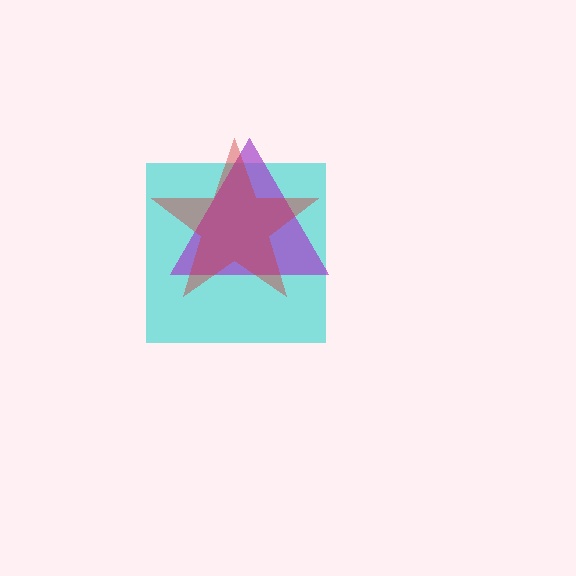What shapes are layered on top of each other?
The layered shapes are: a cyan square, a purple triangle, a red star.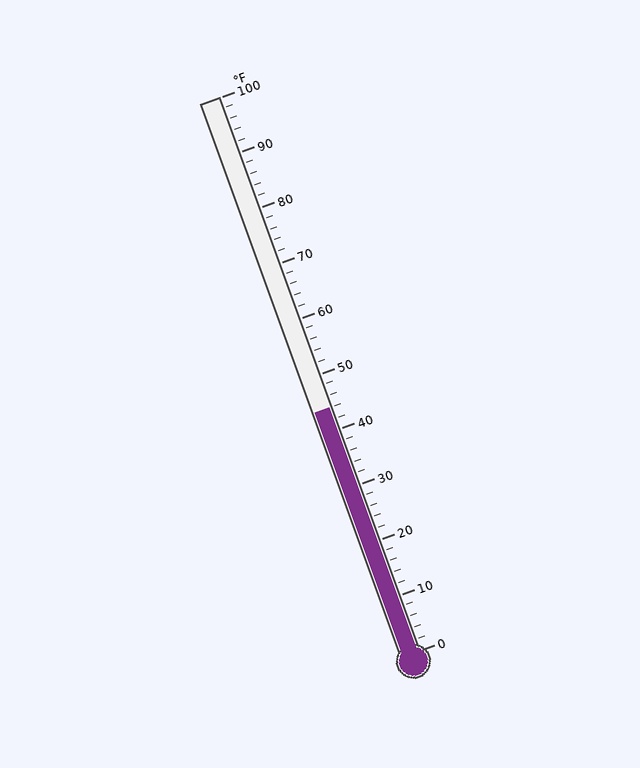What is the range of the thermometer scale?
The thermometer scale ranges from 0°F to 100°F.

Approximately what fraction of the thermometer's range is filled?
The thermometer is filled to approximately 45% of its range.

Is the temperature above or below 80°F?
The temperature is below 80°F.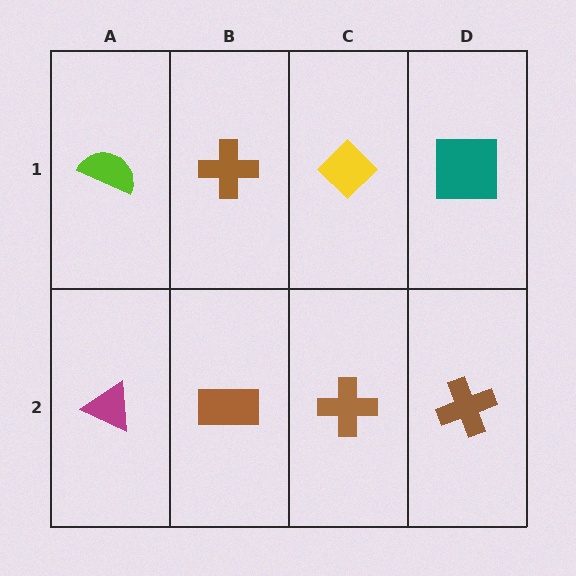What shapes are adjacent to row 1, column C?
A brown cross (row 2, column C), a brown cross (row 1, column B), a teal square (row 1, column D).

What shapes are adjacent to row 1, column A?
A magenta triangle (row 2, column A), a brown cross (row 1, column B).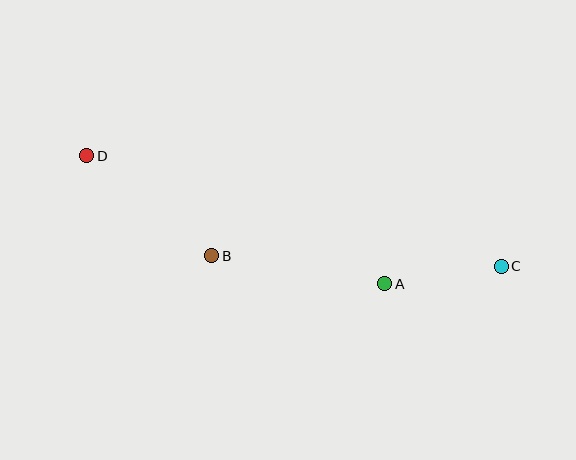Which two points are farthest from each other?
Points C and D are farthest from each other.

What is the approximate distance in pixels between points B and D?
The distance between B and D is approximately 160 pixels.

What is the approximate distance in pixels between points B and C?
The distance between B and C is approximately 290 pixels.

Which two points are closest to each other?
Points A and C are closest to each other.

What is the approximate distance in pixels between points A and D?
The distance between A and D is approximately 324 pixels.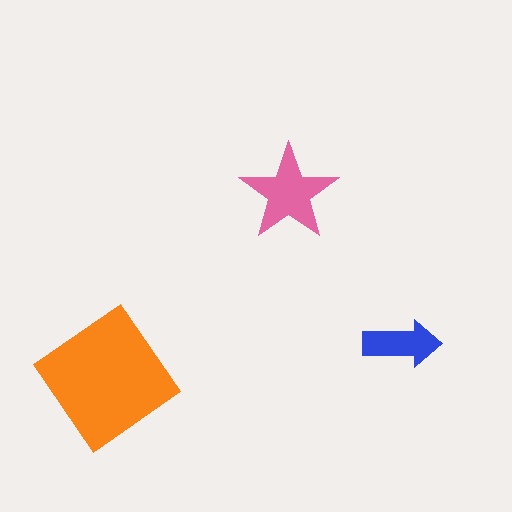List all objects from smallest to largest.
The blue arrow, the pink star, the orange diamond.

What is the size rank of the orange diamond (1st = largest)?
1st.